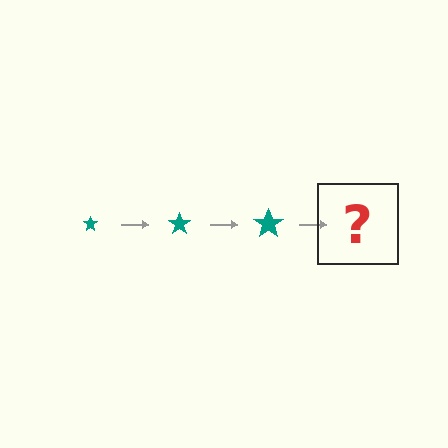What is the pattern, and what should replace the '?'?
The pattern is that the star gets progressively larger each step. The '?' should be a teal star, larger than the previous one.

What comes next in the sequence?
The next element should be a teal star, larger than the previous one.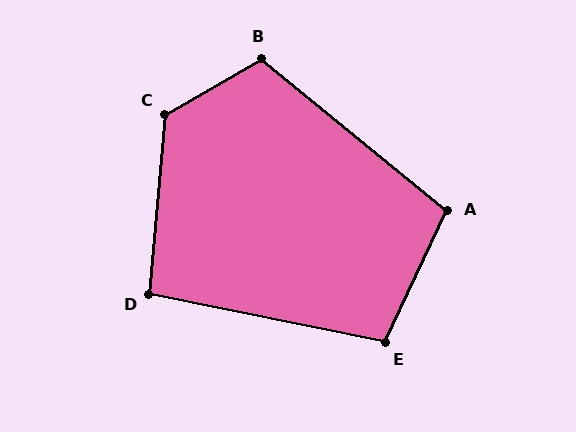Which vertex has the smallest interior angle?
D, at approximately 96 degrees.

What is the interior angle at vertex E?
Approximately 104 degrees (obtuse).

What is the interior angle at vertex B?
Approximately 111 degrees (obtuse).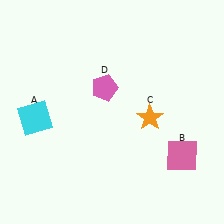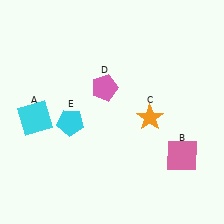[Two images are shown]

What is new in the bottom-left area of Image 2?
A cyan pentagon (E) was added in the bottom-left area of Image 2.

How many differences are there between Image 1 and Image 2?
There is 1 difference between the two images.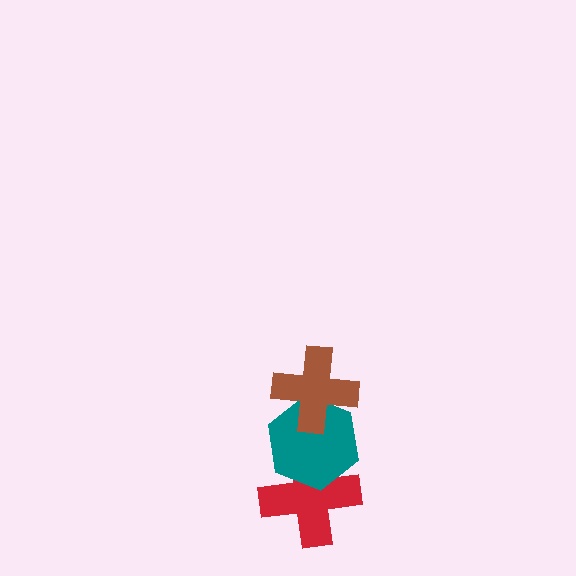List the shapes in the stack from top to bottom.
From top to bottom: the brown cross, the teal hexagon, the red cross.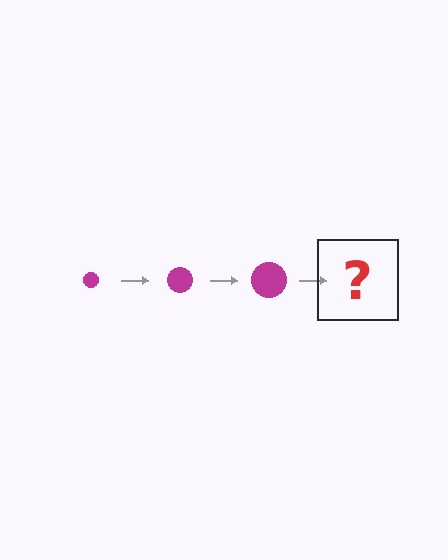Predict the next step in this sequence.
The next step is a magenta circle, larger than the previous one.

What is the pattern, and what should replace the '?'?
The pattern is that the circle gets progressively larger each step. The '?' should be a magenta circle, larger than the previous one.